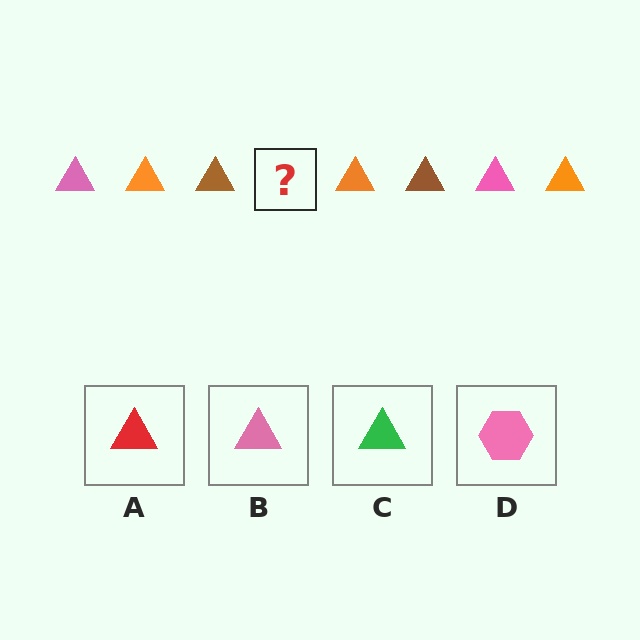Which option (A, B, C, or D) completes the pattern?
B.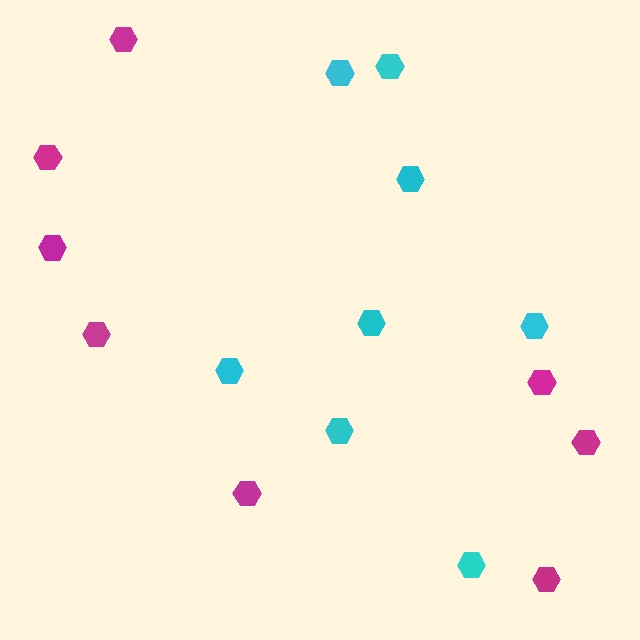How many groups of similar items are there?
There are 2 groups: one group of magenta hexagons (8) and one group of cyan hexagons (8).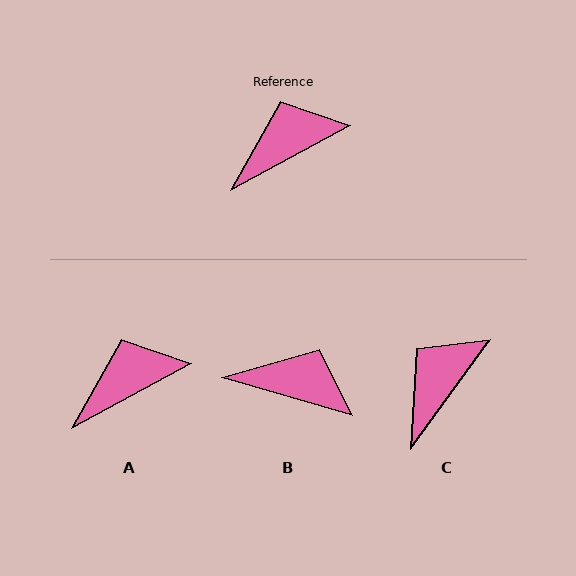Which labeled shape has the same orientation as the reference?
A.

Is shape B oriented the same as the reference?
No, it is off by about 44 degrees.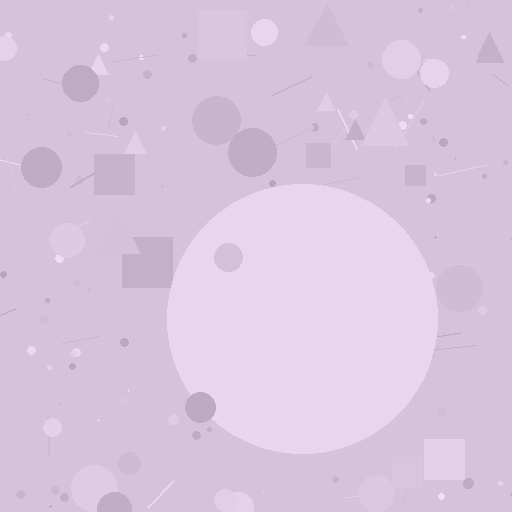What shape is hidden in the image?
A circle is hidden in the image.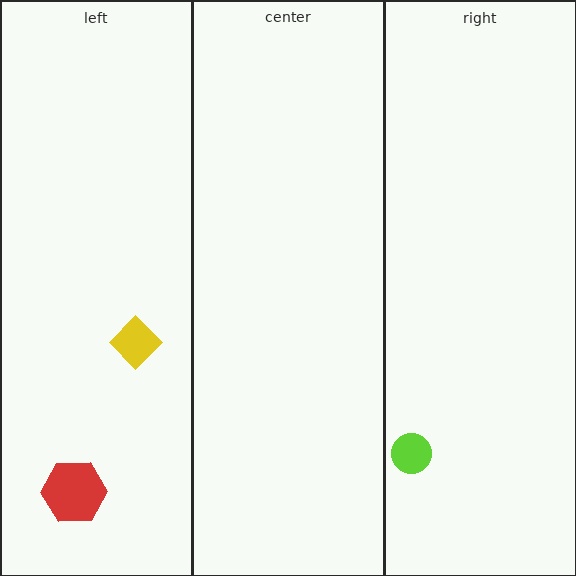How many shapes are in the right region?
1.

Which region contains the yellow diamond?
The left region.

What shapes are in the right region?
The lime circle.